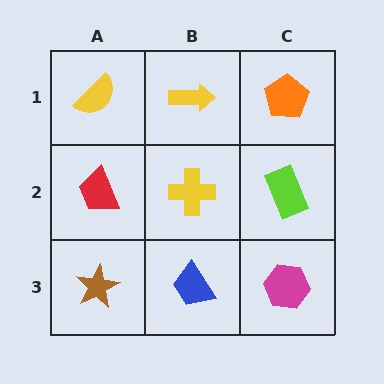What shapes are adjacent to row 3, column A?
A red trapezoid (row 2, column A), a blue trapezoid (row 3, column B).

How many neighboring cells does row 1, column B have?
3.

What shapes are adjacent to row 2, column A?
A yellow semicircle (row 1, column A), a brown star (row 3, column A), a yellow cross (row 2, column B).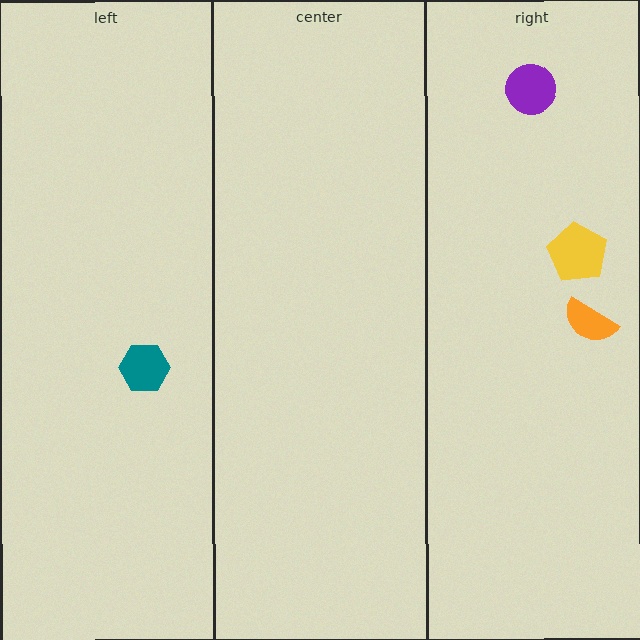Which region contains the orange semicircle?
The right region.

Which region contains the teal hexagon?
The left region.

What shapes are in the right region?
The orange semicircle, the yellow pentagon, the purple circle.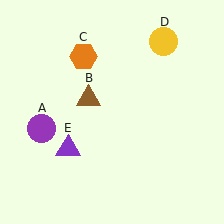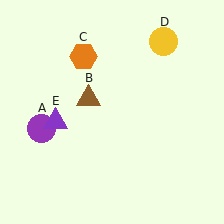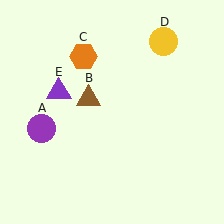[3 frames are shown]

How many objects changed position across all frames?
1 object changed position: purple triangle (object E).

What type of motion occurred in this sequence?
The purple triangle (object E) rotated clockwise around the center of the scene.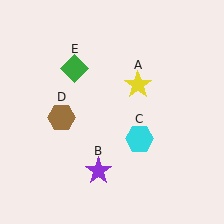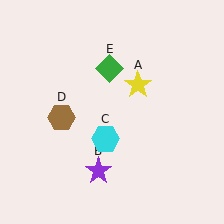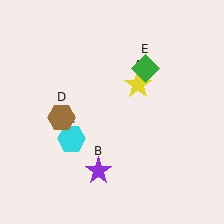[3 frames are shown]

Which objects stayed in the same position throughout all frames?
Yellow star (object A) and purple star (object B) and brown hexagon (object D) remained stationary.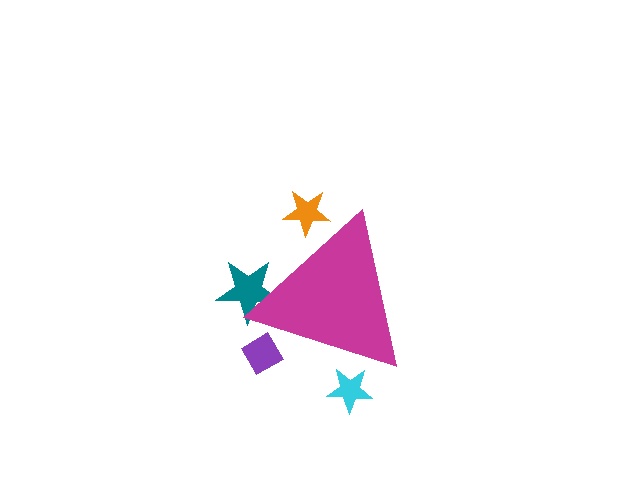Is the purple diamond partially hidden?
Yes, the purple diamond is partially hidden behind the magenta triangle.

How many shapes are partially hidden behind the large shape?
4 shapes are partially hidden.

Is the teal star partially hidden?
Yes, the teal star is partially hidden behind the magenta triangle.